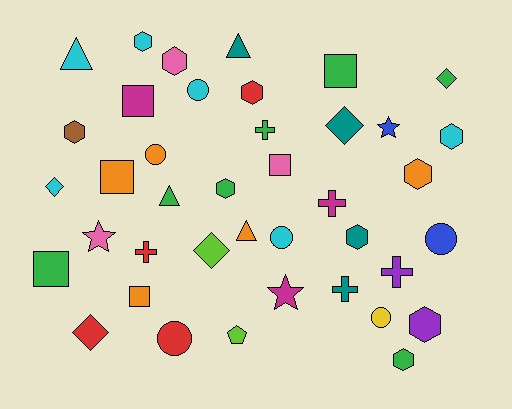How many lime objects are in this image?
There are 2 lime objects.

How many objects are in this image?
There are 40 objects.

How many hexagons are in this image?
There are 10 hexagons.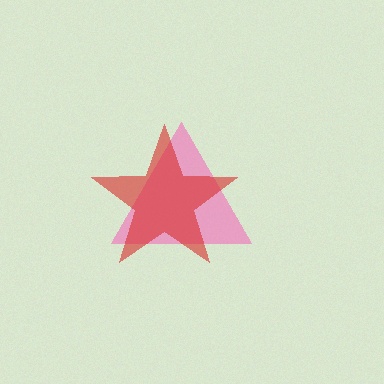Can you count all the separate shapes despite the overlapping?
Yes, there are 2 separate shapes.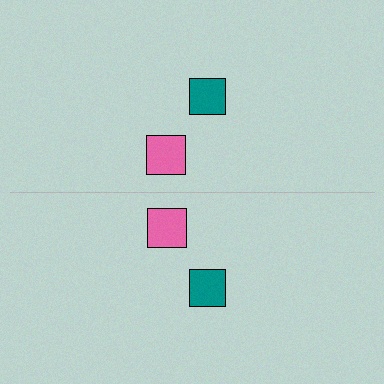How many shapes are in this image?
There are 4 shapes in this image.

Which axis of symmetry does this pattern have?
The pattern has a horizontal axis of symmetry running through the center of the image.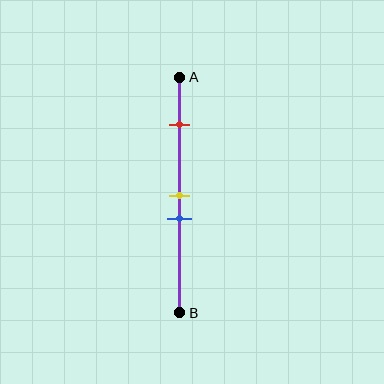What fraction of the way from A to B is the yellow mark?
The yellow mark is approximately 50% (0.5) of the way from A to B.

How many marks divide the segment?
There are 3 marks dividing the segment.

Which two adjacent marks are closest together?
The yellow and blue marks are the closest adjacent pair.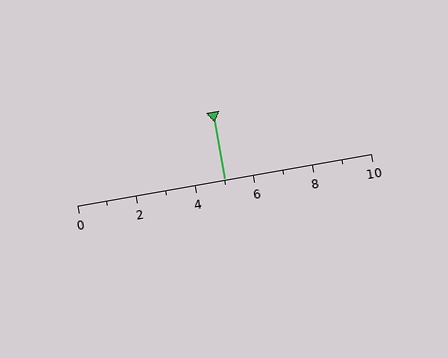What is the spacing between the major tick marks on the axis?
The major ticks are spaced 2 apart.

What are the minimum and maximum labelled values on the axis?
The axis runs from 0 to 10.